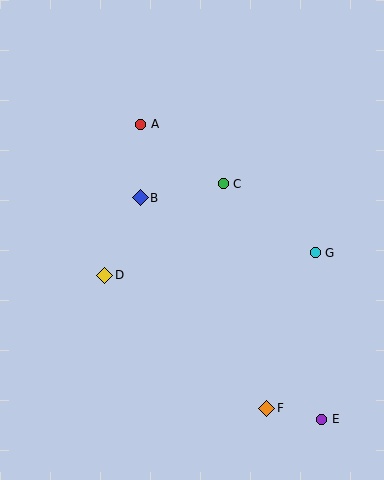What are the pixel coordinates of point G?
Point G is at (315, 253).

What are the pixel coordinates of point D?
Point D is at (105, 275).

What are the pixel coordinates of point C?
Point C is at (223, 184).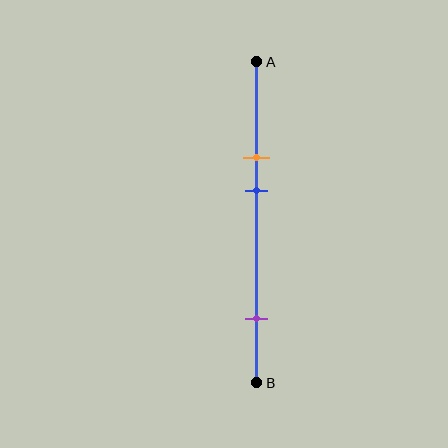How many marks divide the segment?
There are 3 marks dividing the segment.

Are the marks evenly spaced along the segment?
No, the marks are not evenly spaced.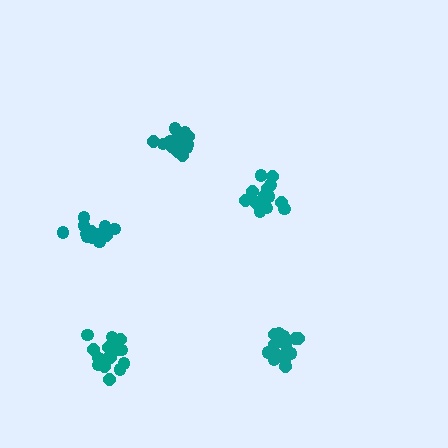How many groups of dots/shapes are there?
There are 5 groups.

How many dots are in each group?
Group 1: 17 dots, Group 2: 14 dots, Group 3: 16 dots, Group 4: 18 dots, Group 5: 17 dots (82 total).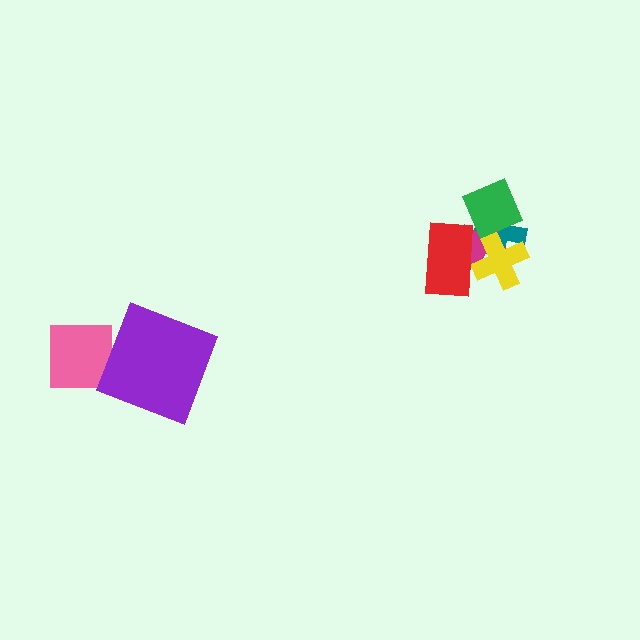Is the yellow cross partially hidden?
Yes, it is partially covered by another shape.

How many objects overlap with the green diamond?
3 objects overlap with the green diamond.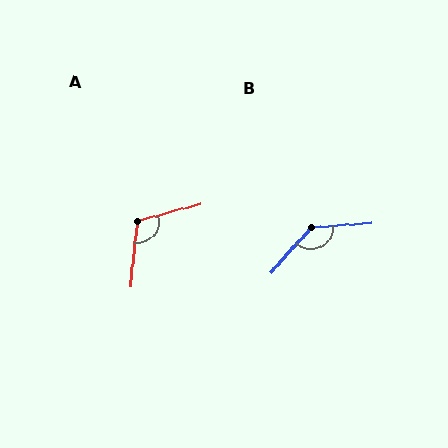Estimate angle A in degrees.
Approximately 111 degrees.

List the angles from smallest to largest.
A (111°), B (136°).